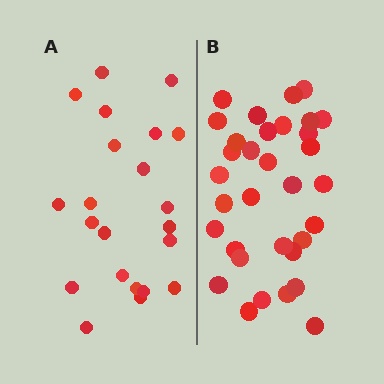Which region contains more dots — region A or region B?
Region B (the right region) has more dots.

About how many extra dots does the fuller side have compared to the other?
Region B has roughly 12 or so more dots than region A.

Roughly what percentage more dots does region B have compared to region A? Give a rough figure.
About 50% more.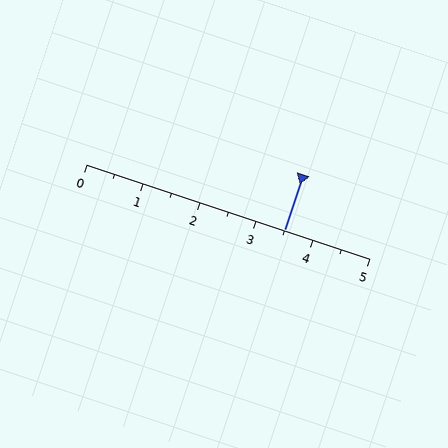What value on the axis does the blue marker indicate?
The marker indicates approximately 3.5.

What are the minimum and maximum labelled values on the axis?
The axis runs from 0 to 5.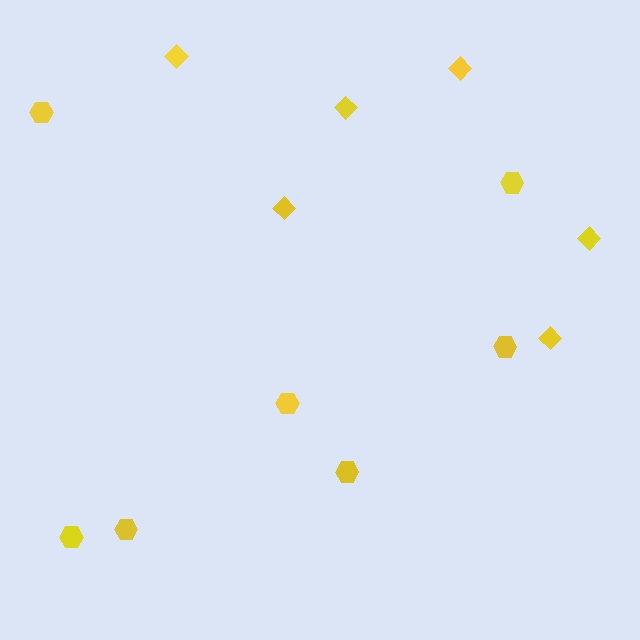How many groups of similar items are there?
There are 2 groups: one group of diamonds (6) and one group of hexagons (7).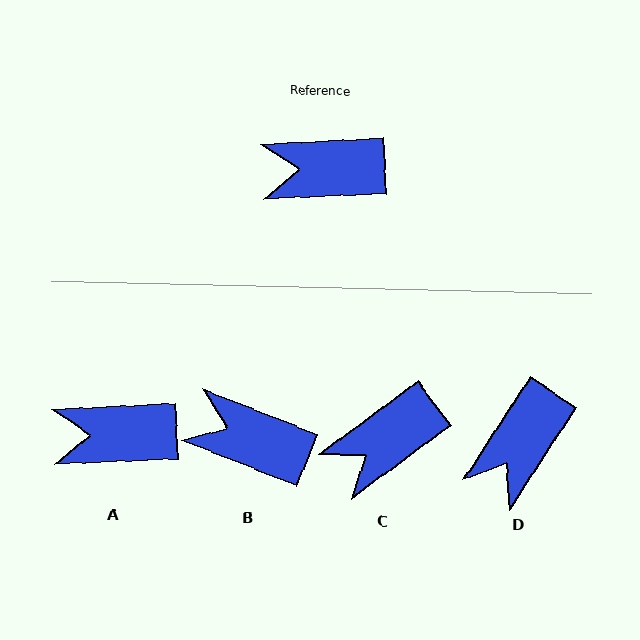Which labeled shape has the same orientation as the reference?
A.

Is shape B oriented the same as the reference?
No, it is off by about 24 degrees.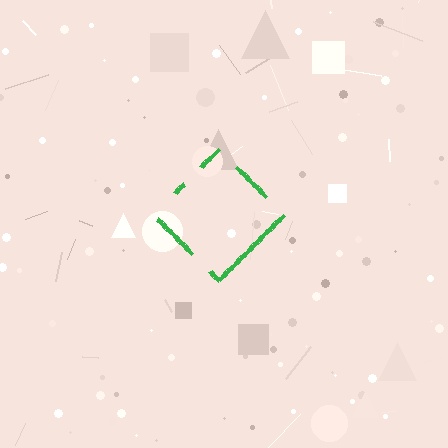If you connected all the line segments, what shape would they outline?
They would outline a diamond.